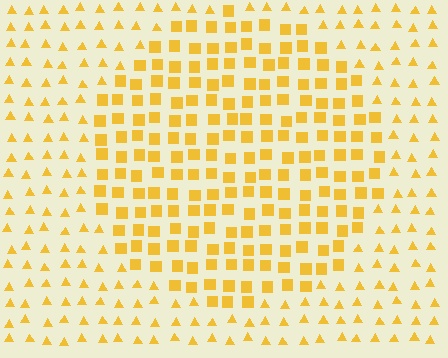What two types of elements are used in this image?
The image uses squares inside the circle region and triangles outside it.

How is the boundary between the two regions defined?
The boundary is defined by a change in element shape: squares inside vs. triangles outside. All elements share the same color and spacing.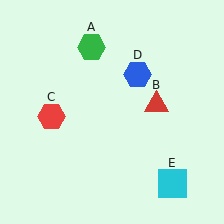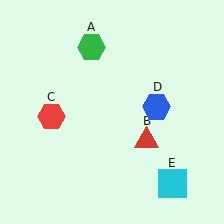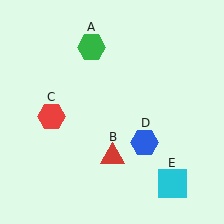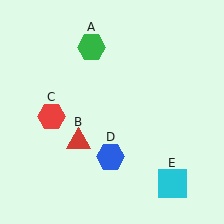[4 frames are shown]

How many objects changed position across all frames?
2 objects changed position: red triangle (object B), blue hexagon (object D).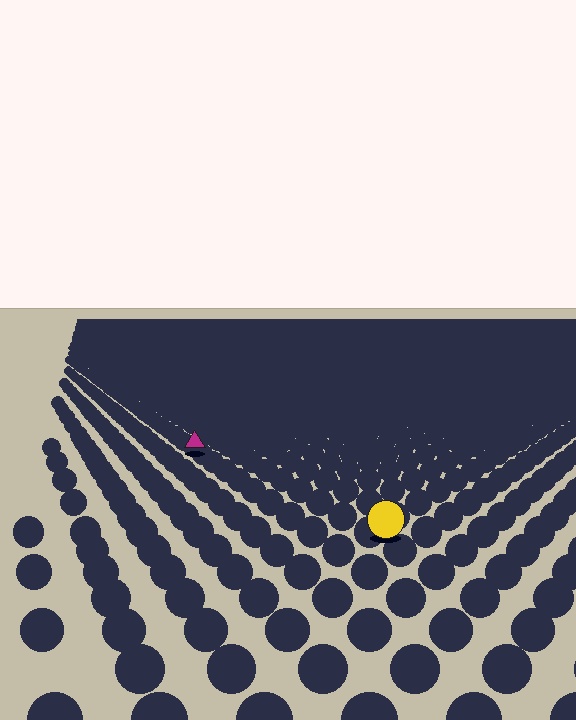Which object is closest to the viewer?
The yellow circle is closest. The texture marks near it are larger and more spread out.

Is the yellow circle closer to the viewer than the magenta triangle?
Yes. The yellow circle is closer — you can tell from the texture gradient: the ground texture is coarser near it.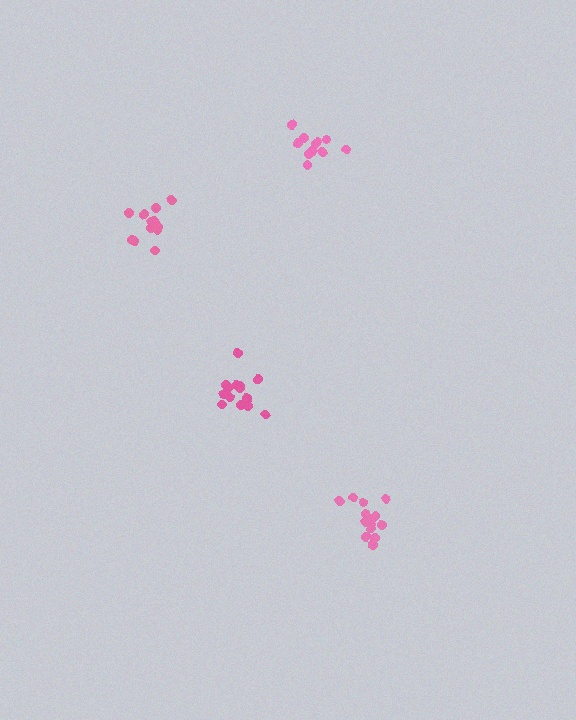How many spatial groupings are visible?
There are 4 spatial groupings.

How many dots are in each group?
Group 1: 16 dots, Group 2: 13 dots, Group 3: 14 dots, Group 4: 12 dots (55 total).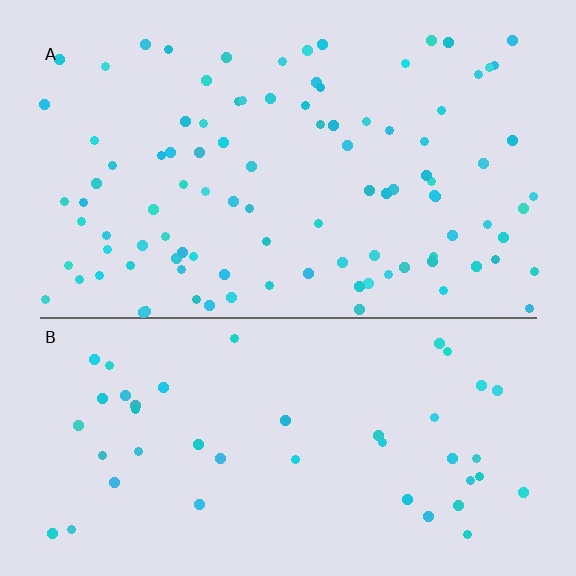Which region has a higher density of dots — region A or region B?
A (the top).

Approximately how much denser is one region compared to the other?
Approximately 2.2× — region A over region B.